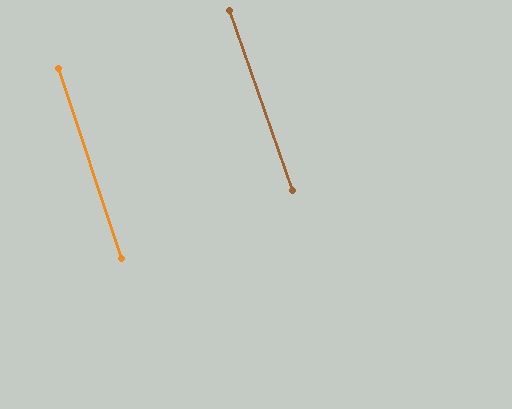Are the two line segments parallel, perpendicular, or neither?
Parallel — their directions differ by only 1.0°.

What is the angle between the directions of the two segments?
Approximately 1 degree.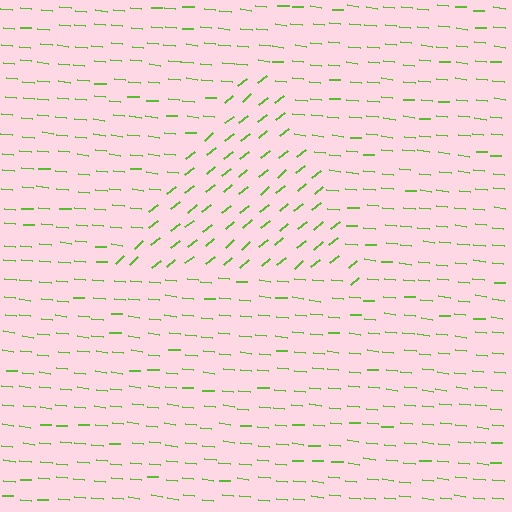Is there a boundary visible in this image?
Yes, there is a texture boundary formed by a change in line orientation.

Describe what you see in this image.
The image is filled with small lime line segments. A triangle region in the image has lines oriented differently from the surrounding lines, creating a visible texture boundary.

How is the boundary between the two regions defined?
The boundary is defined purely by a change in line orientation (approximately 45 degrees difference). All lines are the same color and thickness.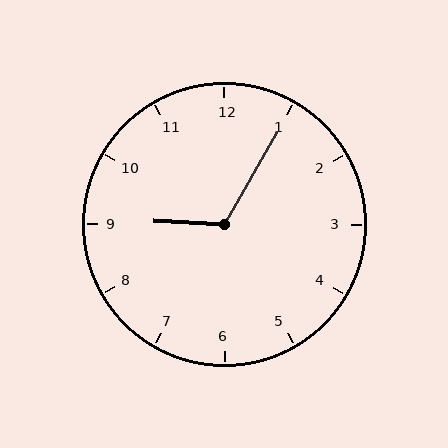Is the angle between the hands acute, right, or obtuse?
It is obtuse.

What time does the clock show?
9:05.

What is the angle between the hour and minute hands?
Approximately 118 degrees.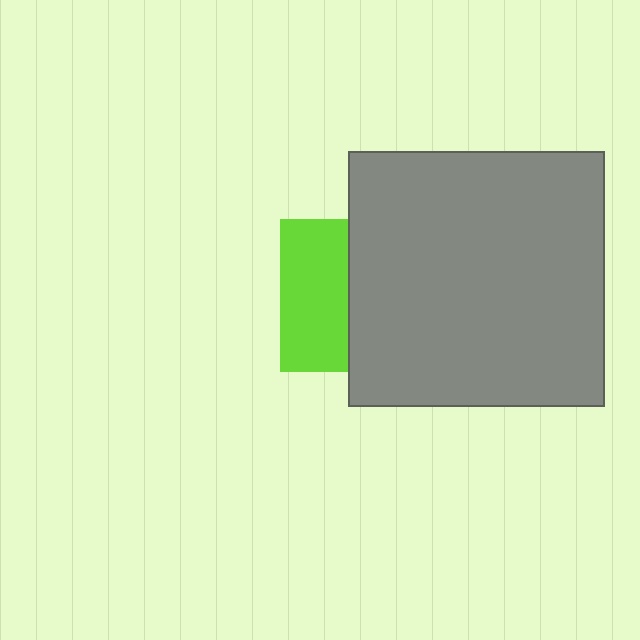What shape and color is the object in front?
The object in front is a gray rectangle.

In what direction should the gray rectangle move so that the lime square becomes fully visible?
The gray rectangle should move right. That is the shortest direction to clear the overlap and leave the lime square fully visible.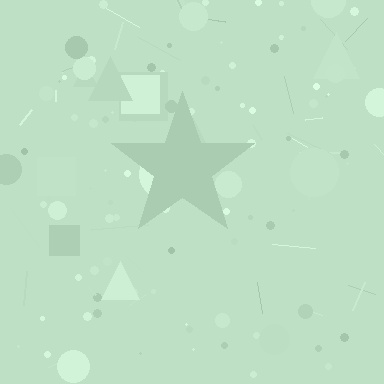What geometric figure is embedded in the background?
A star is embedded in the background.